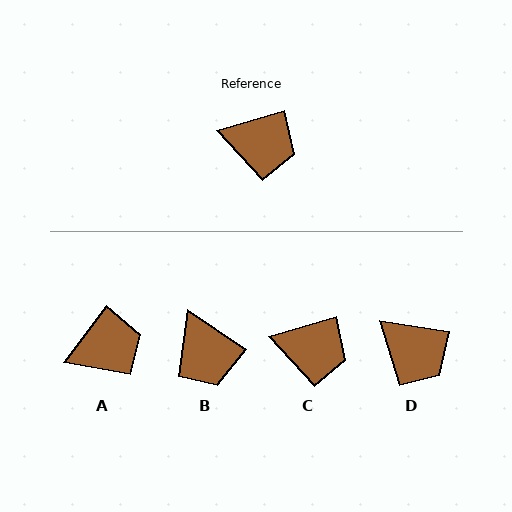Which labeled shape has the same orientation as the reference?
C.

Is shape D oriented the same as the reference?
No, it is off by about 25 degrees.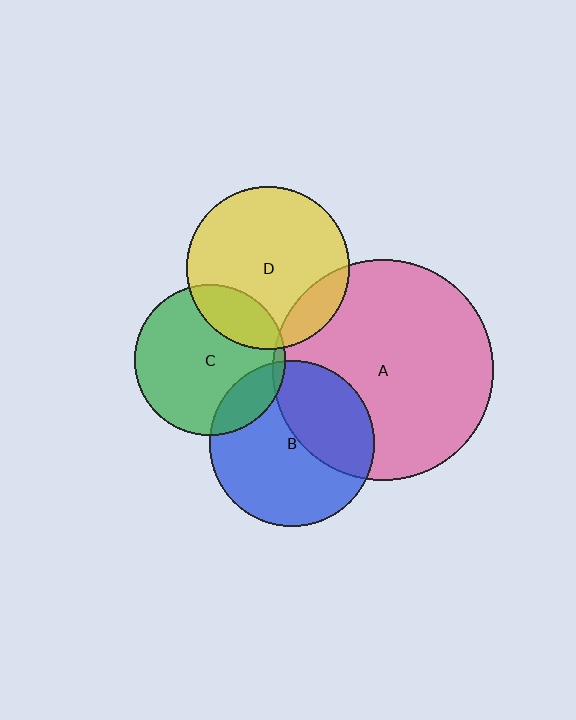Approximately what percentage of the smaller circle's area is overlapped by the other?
Approximately 15%.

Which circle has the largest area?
Circle A (pink).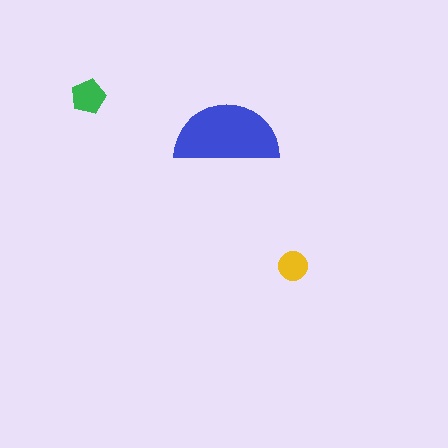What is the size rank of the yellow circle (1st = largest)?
3rd.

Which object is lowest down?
The yellow circle is bottommost.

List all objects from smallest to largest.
The yellow circle, the green pentagon, the blue semicircle.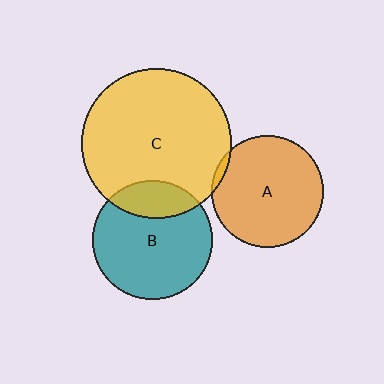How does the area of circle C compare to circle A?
Approximately 1.8 times.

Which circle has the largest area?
Circle C (yellow).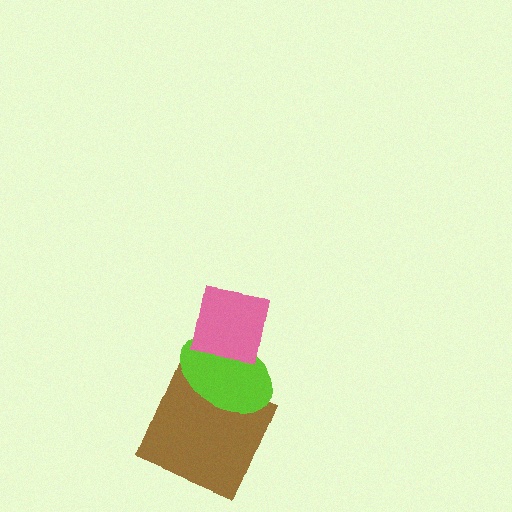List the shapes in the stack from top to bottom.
From top to bottom: the pink square, the lime ellipse, the brown square.